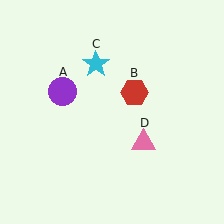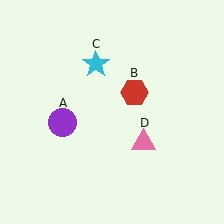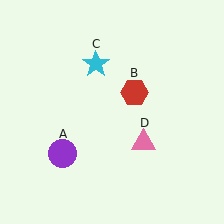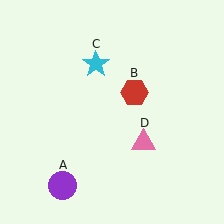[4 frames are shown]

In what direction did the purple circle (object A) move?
The purple circle (object A) moved down.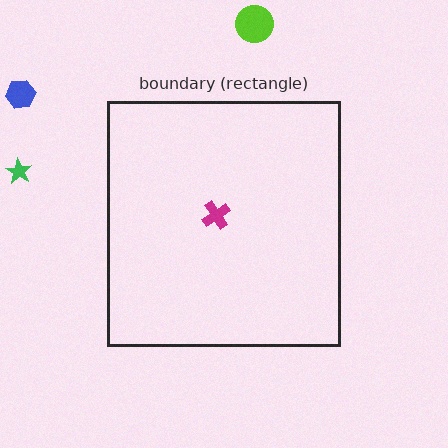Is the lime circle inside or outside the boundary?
Outside.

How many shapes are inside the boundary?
1 inside, 3 outside.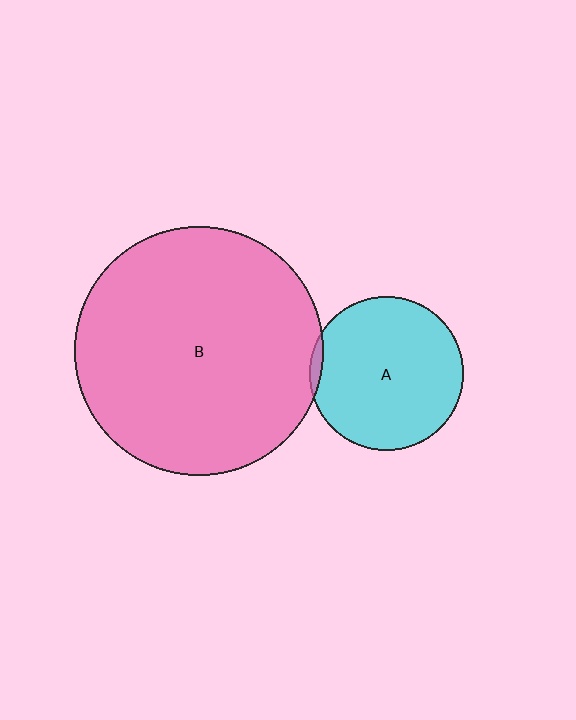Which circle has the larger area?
Circle B (pink).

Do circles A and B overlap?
Yes.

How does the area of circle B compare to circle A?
Approximately 2.6 times.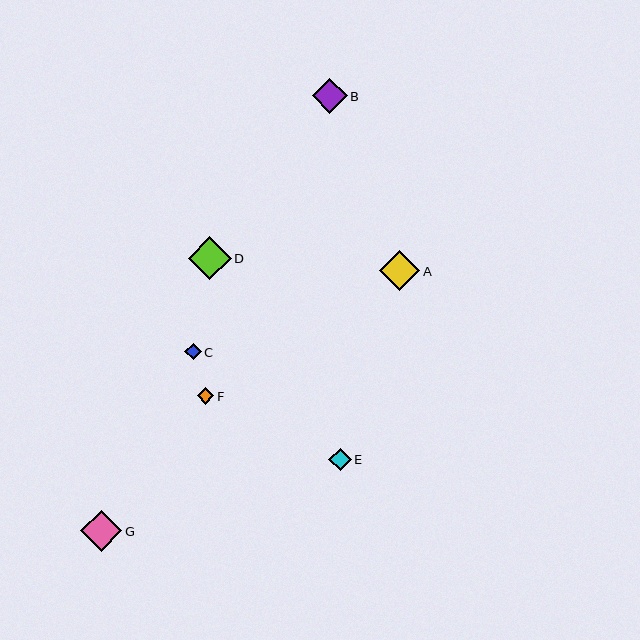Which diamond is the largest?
Diamond D is the largest with a size of approximately 43 pixels.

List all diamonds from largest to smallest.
From largest to smallest: D, G, A, B, E, F, C.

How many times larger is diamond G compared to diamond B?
Diamond G is approximately 1.2 times the size of diamond B.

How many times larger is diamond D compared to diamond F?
Diamond D is approximately 2.6 times the size of diamond F.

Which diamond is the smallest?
Diamond C is the smallest with a size of approximately 16 pixels.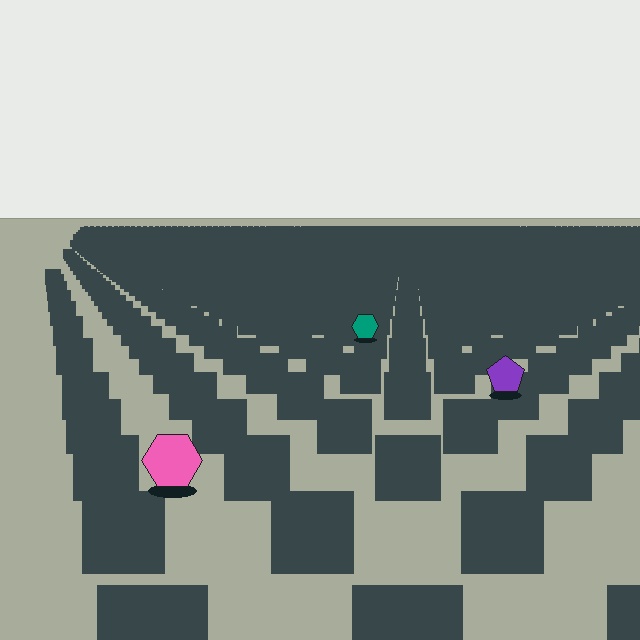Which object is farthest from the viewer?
The teal hexagon is farthest from the viewer. It appears smaller and the ground texture around it is denser.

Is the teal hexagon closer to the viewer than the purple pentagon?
No. The purple pentagon is closer — you can tell from the texture gradient: the ground texture is coarser near it.